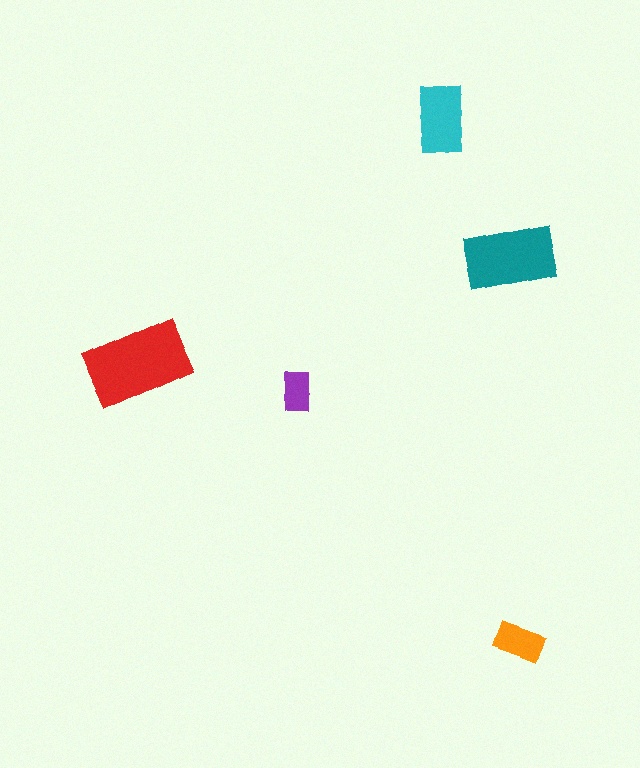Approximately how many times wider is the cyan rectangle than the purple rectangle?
About 1.5 times wider.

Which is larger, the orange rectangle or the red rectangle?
The red one.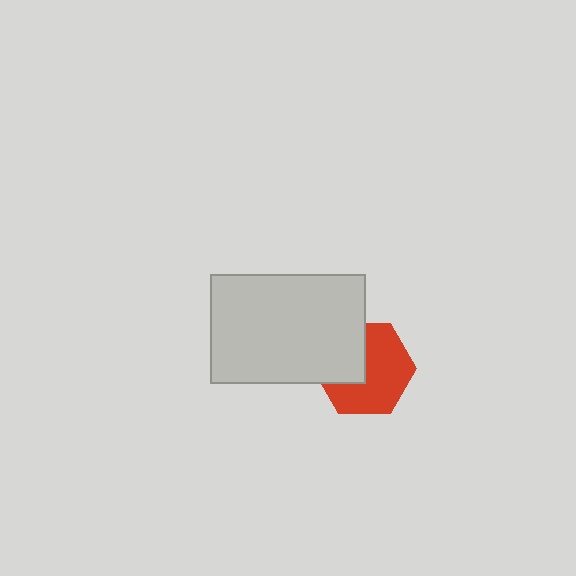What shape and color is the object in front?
The object in front is a light gray rectangle.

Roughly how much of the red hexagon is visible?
About half of it is visible (roughly 64%).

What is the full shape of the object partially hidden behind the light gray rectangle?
The partially hidden object is a red hexagon.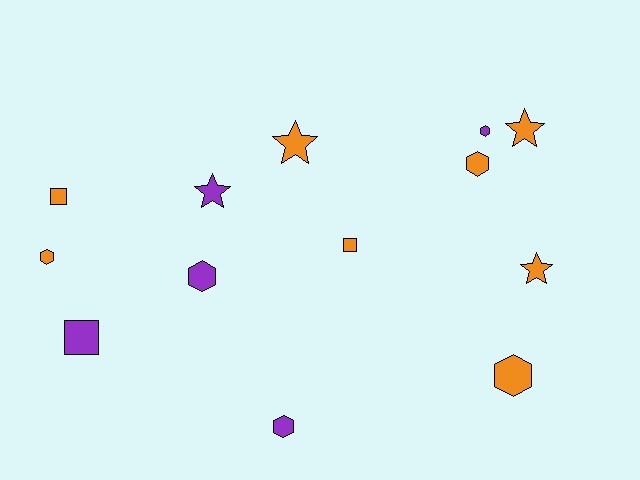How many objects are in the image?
There are 13 objects.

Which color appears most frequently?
Orange, with 8 objects.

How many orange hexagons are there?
There are 3 orange hexagons.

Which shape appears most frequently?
Hexagon, with 6 objects.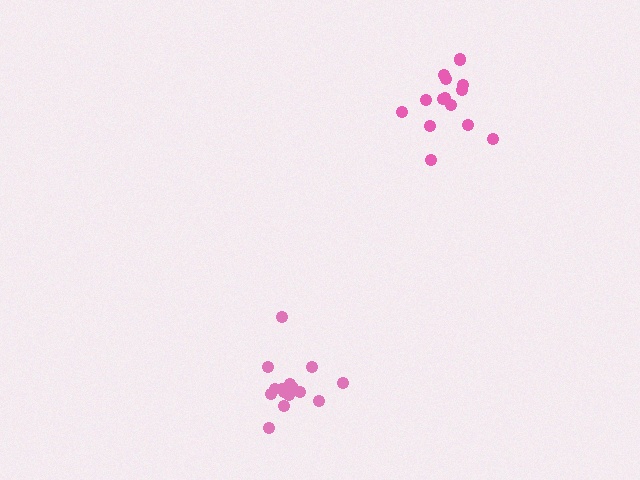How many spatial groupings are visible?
There are 2 spatial groupings.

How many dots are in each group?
Group 1: 14 dots, Group 2: 15 dots (29 total).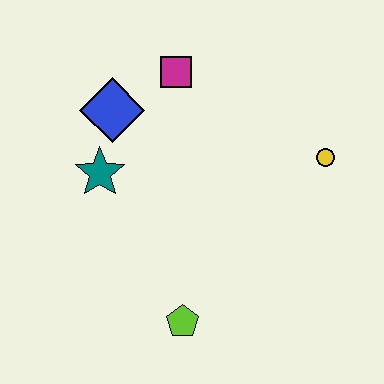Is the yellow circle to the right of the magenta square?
Yes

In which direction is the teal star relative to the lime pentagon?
The teal star is above the lime pentagon.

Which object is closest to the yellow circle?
The magenta square is closest to the yellow circle.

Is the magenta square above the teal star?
Yes